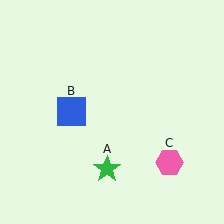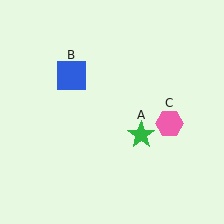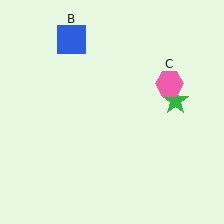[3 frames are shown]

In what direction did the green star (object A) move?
The green star (object A) moved up and to the right.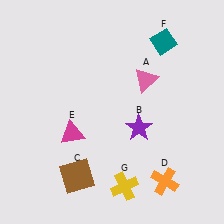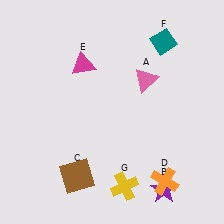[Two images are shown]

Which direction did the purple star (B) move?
The purple star (B) moved down.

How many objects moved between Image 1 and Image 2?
2 objects moved between the two images.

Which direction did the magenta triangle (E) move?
The magenta triangle (E) moved up.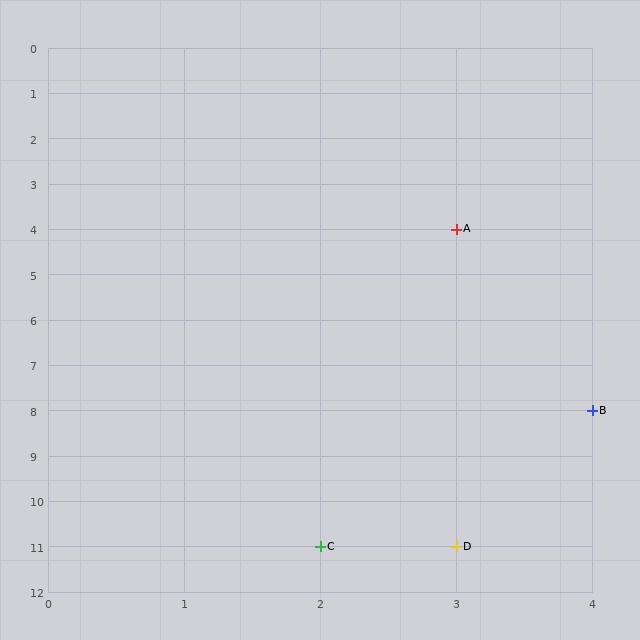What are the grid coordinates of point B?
Point B is at grid coordinates (4, 8).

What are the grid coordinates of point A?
Point A is at grid coordinates (3, 4).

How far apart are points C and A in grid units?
Points C and A are 1 column and 7 rows apart (about 7.1 grid units diagonally).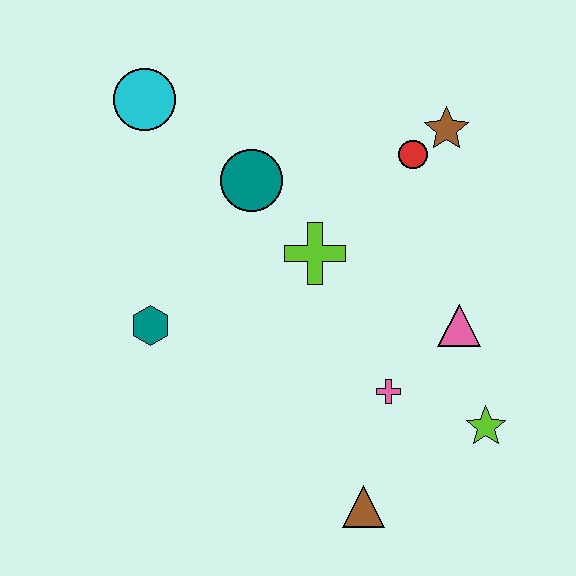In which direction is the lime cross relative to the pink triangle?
The lime cross is to the left of the pink triangle.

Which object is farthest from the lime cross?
The brown triangle is farthest from the lime cross.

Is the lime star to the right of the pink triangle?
Yes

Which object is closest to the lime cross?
The teal circle is closest to the lime cross.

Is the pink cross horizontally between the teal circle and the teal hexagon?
No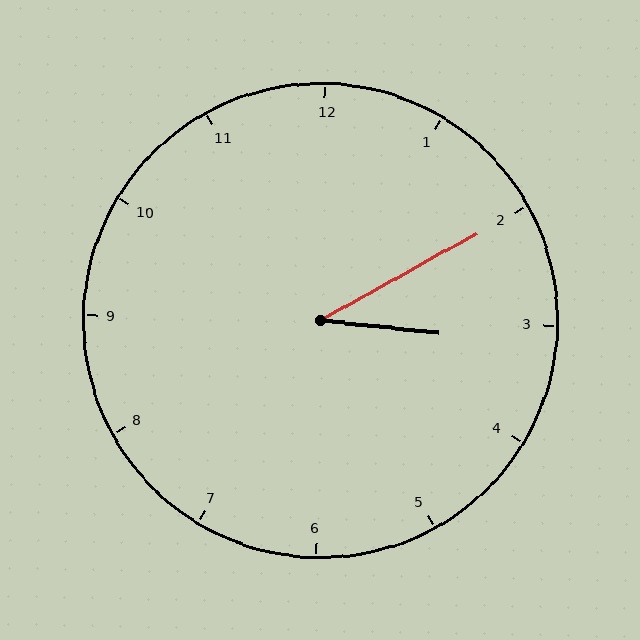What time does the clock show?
3:10.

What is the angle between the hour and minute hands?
Approximately 35 degrees.